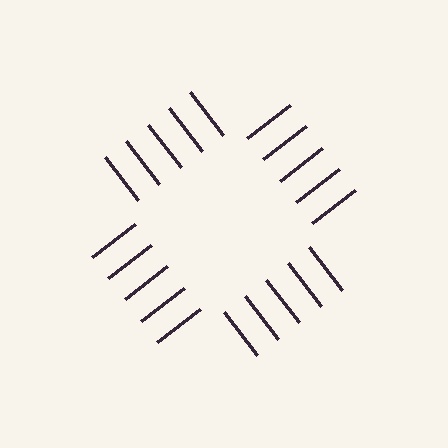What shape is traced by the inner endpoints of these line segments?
An illusory square — the line segments terminate on its edges but no continuous stroke is drawn.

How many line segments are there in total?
20 — 5 along each of the 4 edges.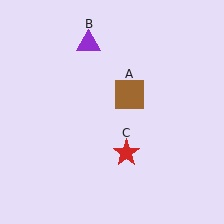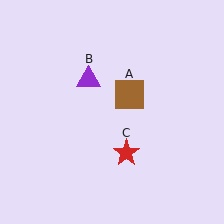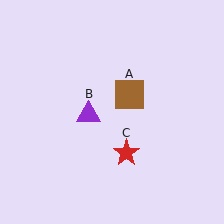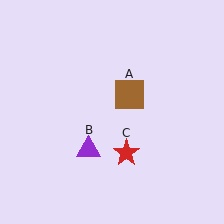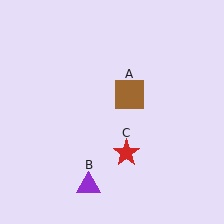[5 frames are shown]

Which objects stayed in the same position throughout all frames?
Brown square (object A) and red star (object C) remained stationary.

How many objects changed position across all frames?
1 object changed position: purple triangle (object B).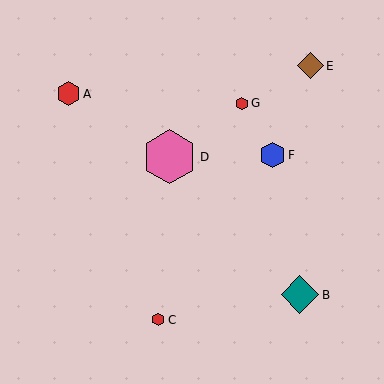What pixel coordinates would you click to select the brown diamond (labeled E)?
Click at (310, 66) to select the brown diamond E.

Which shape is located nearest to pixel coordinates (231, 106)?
The red hexagon (labeled G) at (242, 103) is nearest to that location.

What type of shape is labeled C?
Shape C is a red hexagon.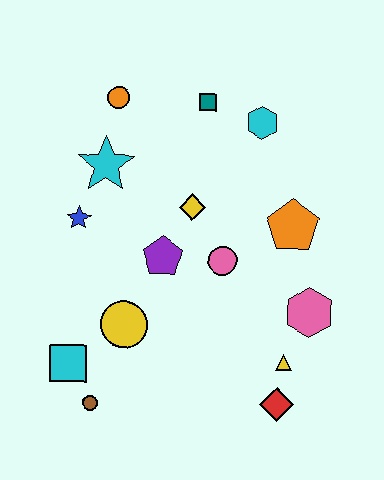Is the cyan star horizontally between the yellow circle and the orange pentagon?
No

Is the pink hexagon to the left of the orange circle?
No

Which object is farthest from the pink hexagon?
The orange circle is farthest from the pink hexagon.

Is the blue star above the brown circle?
Yes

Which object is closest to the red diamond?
The yellow triangle is closest to the red diamond.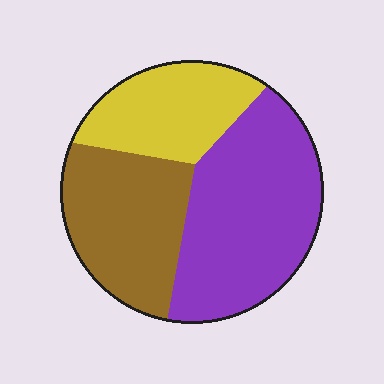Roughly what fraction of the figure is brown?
Brown takes up about one third (1/3) of the figure.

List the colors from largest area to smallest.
From largest to smallest: purple, brown, yellow.